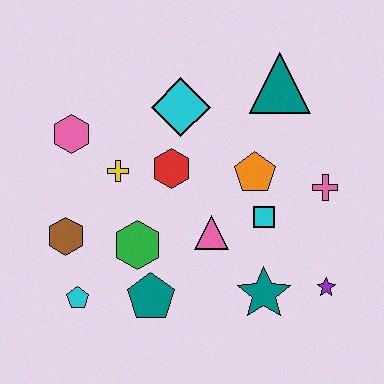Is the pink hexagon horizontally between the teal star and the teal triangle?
No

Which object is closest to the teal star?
The purple star is closest to the teal star.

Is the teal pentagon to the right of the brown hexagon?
Yes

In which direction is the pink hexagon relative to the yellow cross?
The pink hexagon is to the left of the yellow cross.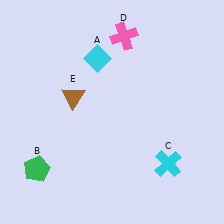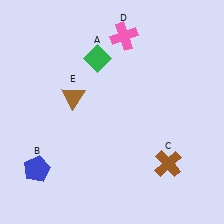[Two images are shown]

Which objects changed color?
A changed from cyan to green. B changed from green to blue. C changed from cyan to brown.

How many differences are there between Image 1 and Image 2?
There are 3 differences between the two images.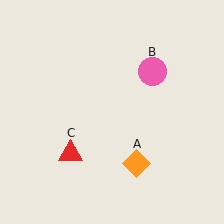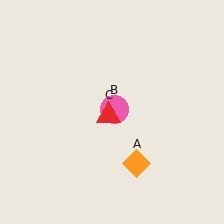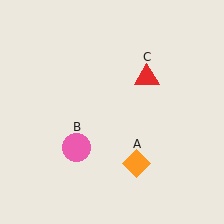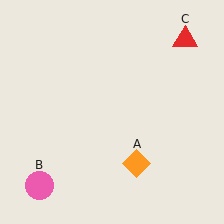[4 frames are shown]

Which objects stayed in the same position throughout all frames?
Orange diamond (object A) remained stationary.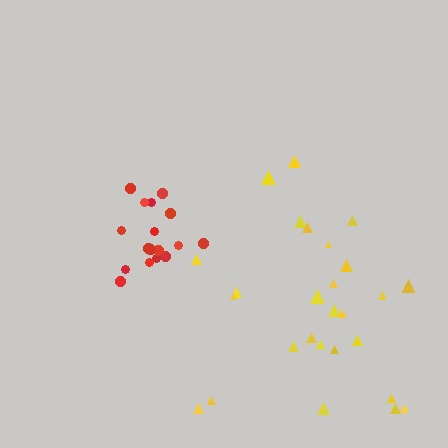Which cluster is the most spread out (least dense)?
Yellow.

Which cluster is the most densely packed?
Red.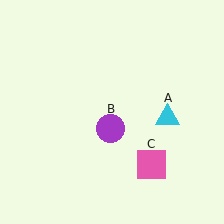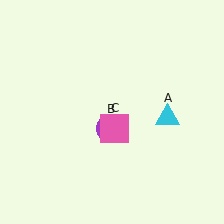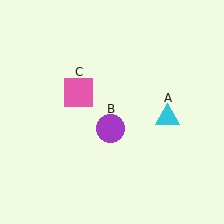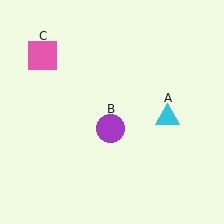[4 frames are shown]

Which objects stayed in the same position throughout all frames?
Cyan triangle (object A) and purple circle (object B) remained stationary.